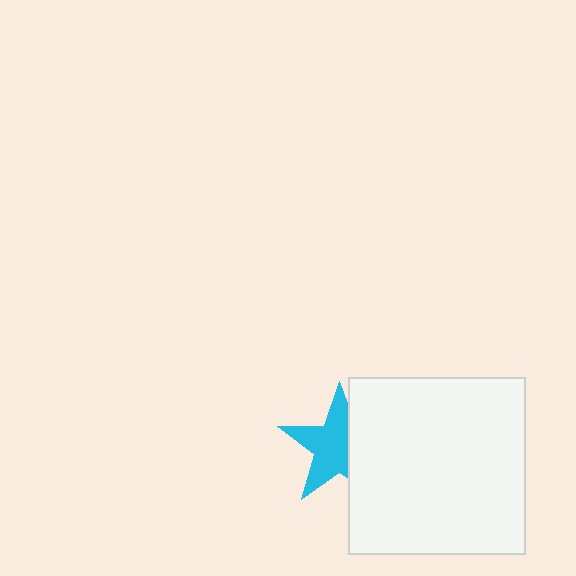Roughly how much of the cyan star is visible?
About half of it is visible (roughly 63%).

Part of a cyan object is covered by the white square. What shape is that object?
It is a star.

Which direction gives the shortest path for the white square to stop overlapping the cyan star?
Moving right gives the shortest separation.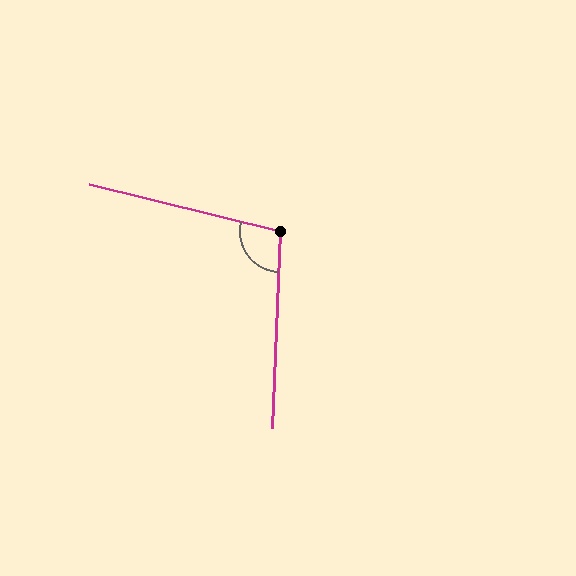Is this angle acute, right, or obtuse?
It is obtuse.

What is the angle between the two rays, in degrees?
Approximately 102 degrees.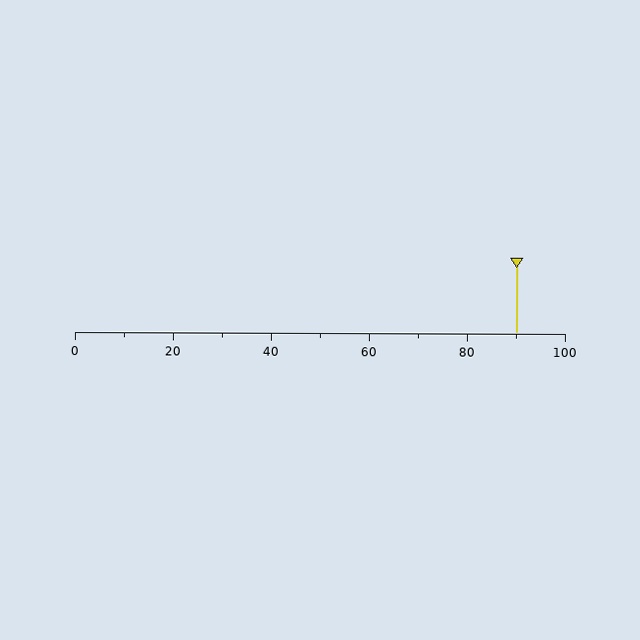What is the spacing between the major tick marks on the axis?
The major ticks are spaced 20 apart.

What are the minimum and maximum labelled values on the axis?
The axis runs from 0 to 100.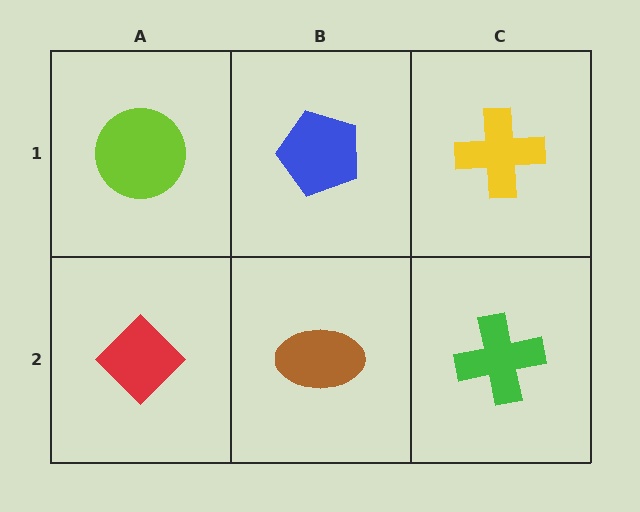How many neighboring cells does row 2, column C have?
2.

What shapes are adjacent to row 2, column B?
A blue pentagon (row 1, column B), a red diamond (row 2, column A), a green cross (row 2, column C).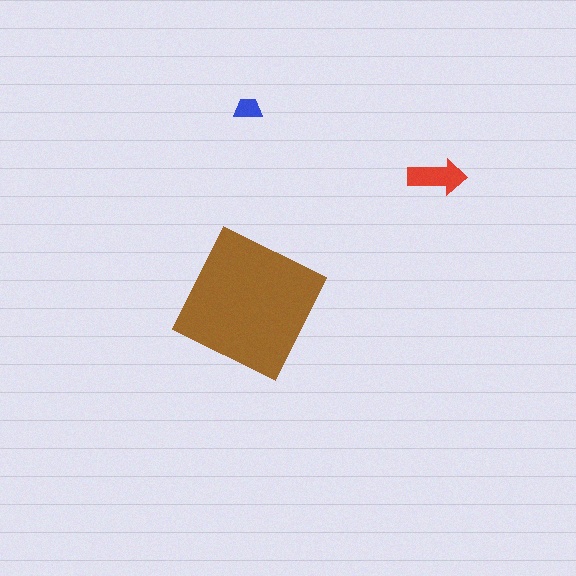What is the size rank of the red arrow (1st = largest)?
2nd.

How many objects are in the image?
There are 3 objects in the image.